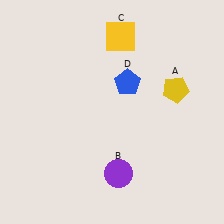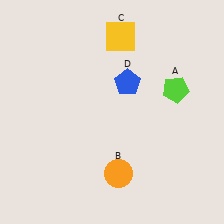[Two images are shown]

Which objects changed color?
A changed from yellow to lime. B changed from purple to orange.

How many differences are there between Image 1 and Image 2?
There are 2 differences between the two images.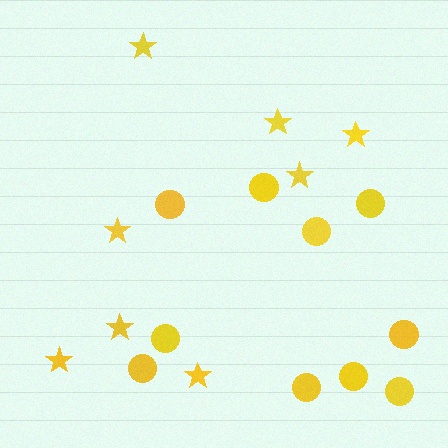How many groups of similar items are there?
There are 2 groups: one group of circles (10) and one group of stars (8).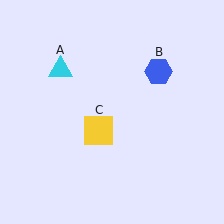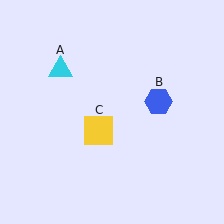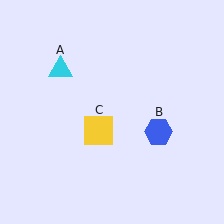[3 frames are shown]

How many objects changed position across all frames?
1 object changed position: blue hexagon (object B).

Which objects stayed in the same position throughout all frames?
Cyan triangle (object A) and yellow square (object C) remained stationary.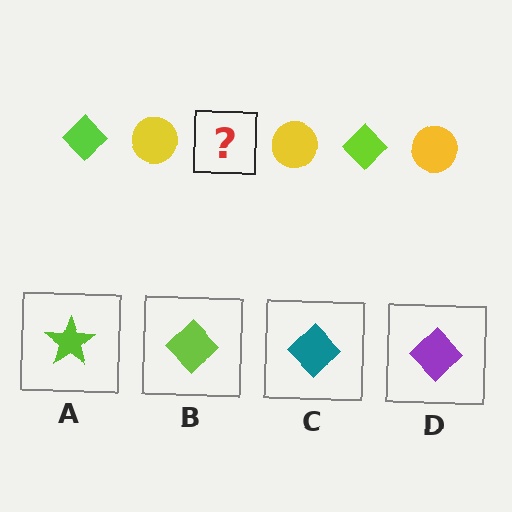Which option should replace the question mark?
Option B.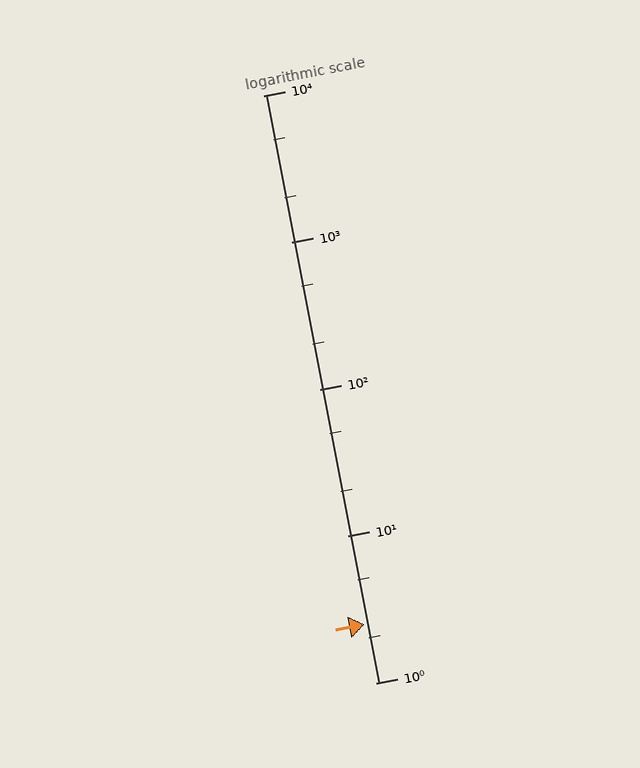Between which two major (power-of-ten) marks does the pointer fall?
The pointer is between 1 and 10.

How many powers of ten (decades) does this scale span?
The scale spans 4 decades, from 1 to 10000.